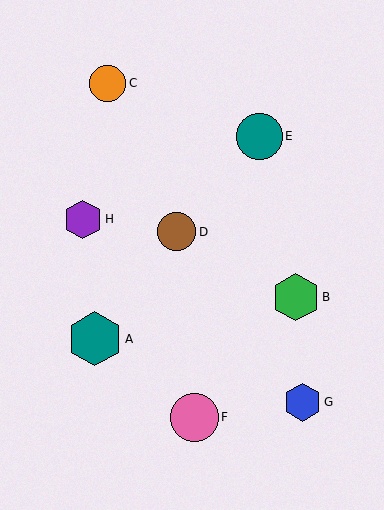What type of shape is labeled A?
Shape A is a teal hexagon.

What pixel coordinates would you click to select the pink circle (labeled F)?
Click at (194, 417) to select the pink circle F.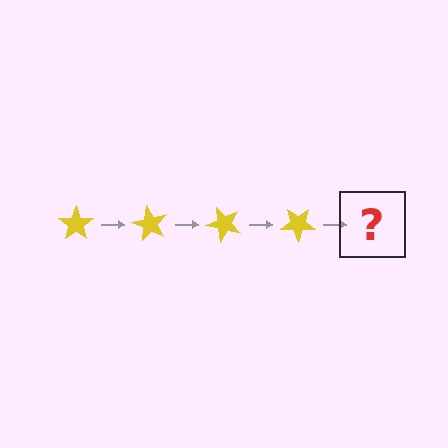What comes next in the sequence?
The next element should be a yellow star rotated 240 degrees.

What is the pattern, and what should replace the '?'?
The pattern is that the star rotates 60 degrees each step. The '?' should be a yellow star rotated 240 degrees.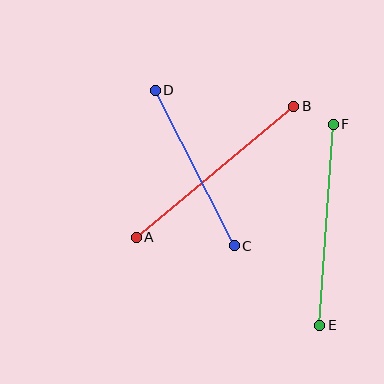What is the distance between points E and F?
The distance is approximately 201 pixels.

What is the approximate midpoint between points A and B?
The midpoint is at approximately (215, 172) pixels.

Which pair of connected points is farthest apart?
Points A and B are farthest apart.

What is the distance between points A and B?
The distance is approximately 205 pixels.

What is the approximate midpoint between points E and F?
The midpoint is at approximately (327, 225) pixels.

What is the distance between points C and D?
The distance is approximately 175 pixels.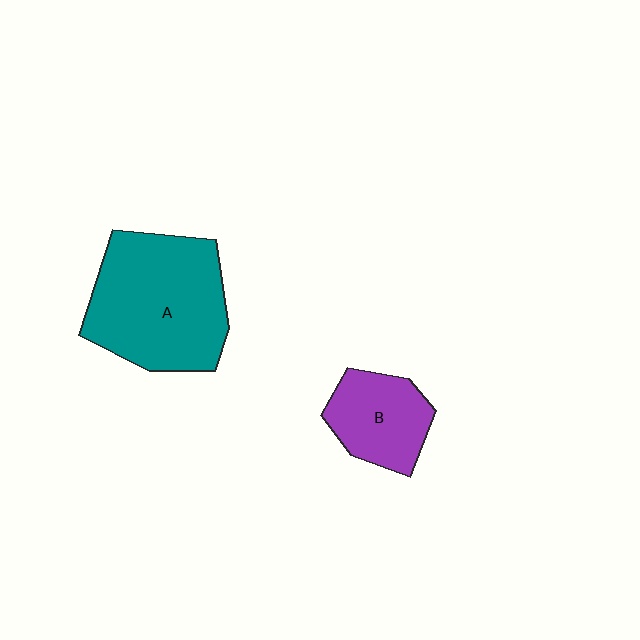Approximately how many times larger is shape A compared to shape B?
Approximately 2.0 times.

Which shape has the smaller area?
Shape B (purple).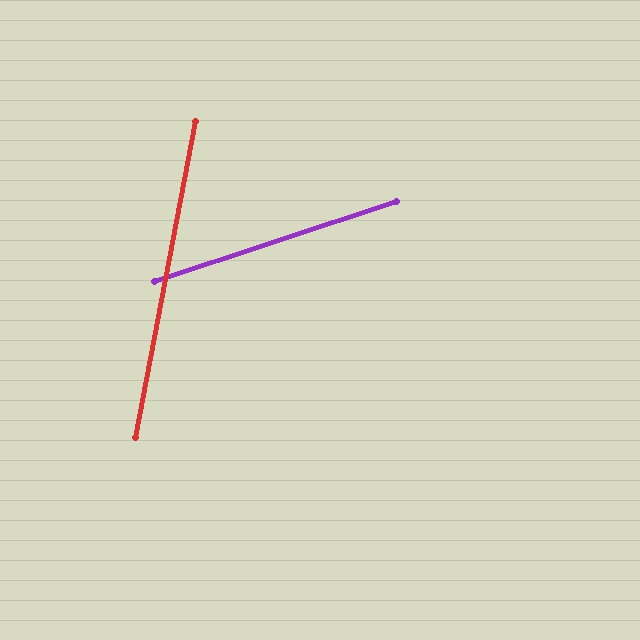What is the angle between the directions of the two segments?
Approximately 61 degrees.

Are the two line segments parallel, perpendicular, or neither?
Neither parallel nor perpendicular — they differ by about 61°.